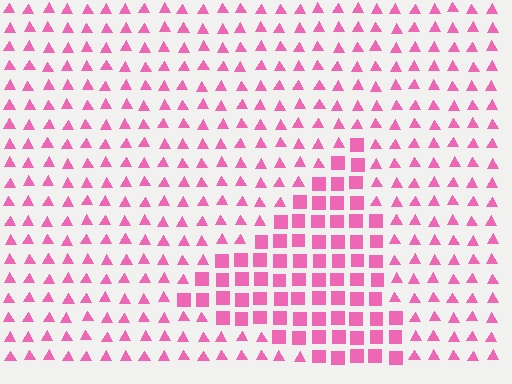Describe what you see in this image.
The image is filled with small pink elements arranged in a uniform grid. A triangle-shaped region contains squares, while the surrounding area contains triangles. The boundary is defined purely by the change in element shape.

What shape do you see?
I see a triangle.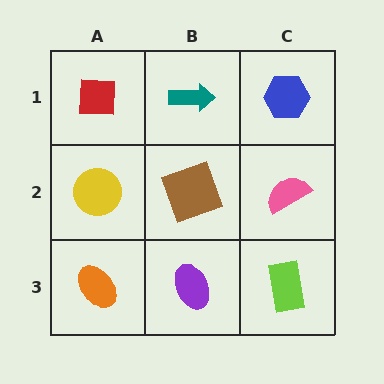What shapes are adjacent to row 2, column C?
A blue hexagon (row 1, column C), a lime rectangle (row 3, column C), a brown square (row 2, column B).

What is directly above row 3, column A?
A yellow circle.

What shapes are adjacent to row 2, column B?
A teal arrow (row 1, column B), a purple ellipse (row 3, column B), a yellow circle (row 2, column A), a pink semicircle (row 2, column C).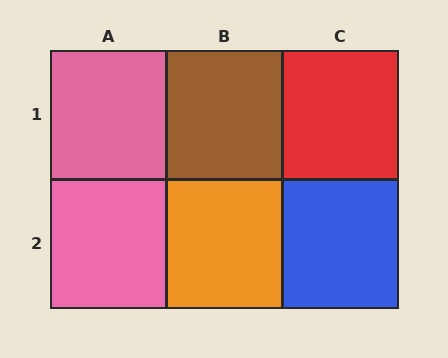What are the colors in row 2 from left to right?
Pink, orange, blue.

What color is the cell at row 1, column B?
Brown.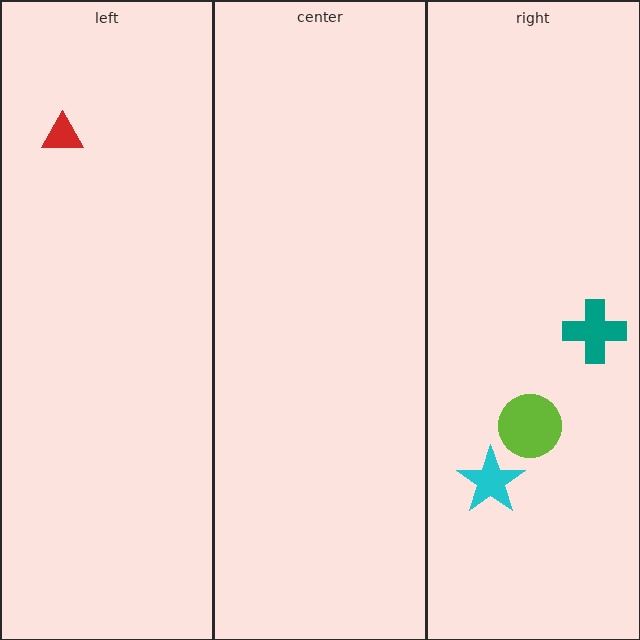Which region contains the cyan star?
The right region.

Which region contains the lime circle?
The right region.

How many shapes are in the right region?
3.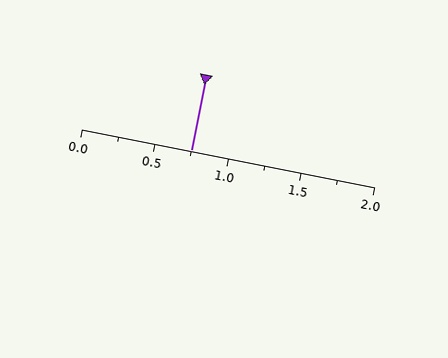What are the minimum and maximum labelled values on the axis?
The axis runs from 0.0 to 2.0.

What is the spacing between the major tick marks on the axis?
The major ticks are spaced 0.5 apart.